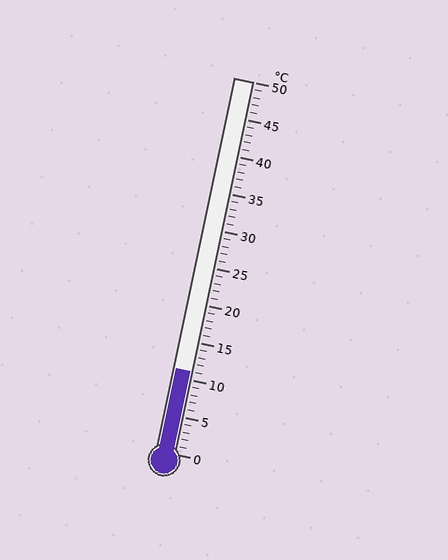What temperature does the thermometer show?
The thermometer shows approximately 11°C.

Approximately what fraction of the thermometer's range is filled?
The thermometer is filled to approximately 20% of its range.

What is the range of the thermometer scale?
The thermometer scale ranges from 0°C to 50°C.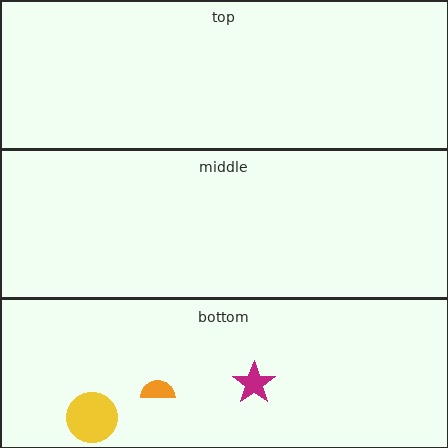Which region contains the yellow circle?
The bottom region.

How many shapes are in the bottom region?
3.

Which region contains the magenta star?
The bottom region.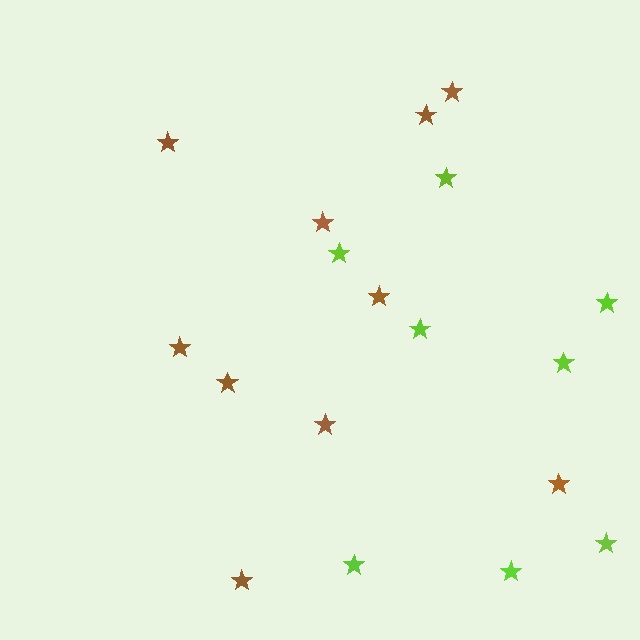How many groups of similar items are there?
There are 2 groups: one group of brown stars (10) and one group of lime stars (8).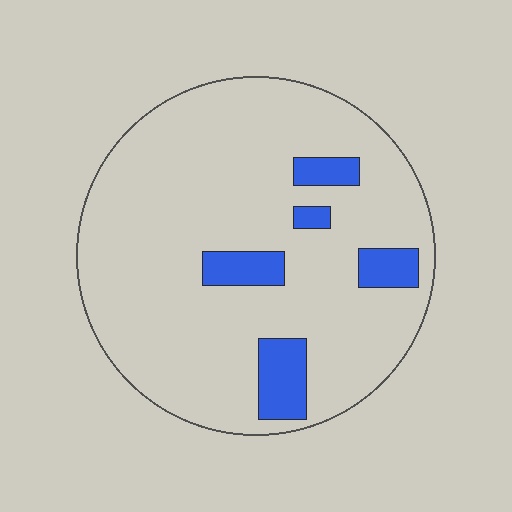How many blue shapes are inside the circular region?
5.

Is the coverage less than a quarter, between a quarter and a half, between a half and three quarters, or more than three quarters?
Less than a quarter.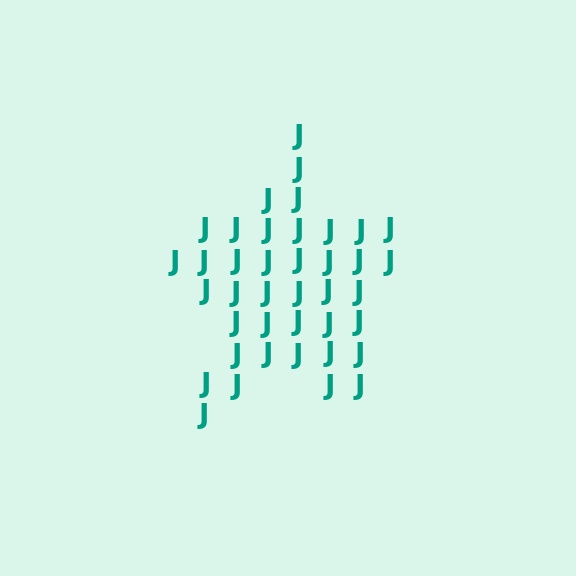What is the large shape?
The large shape is a star.